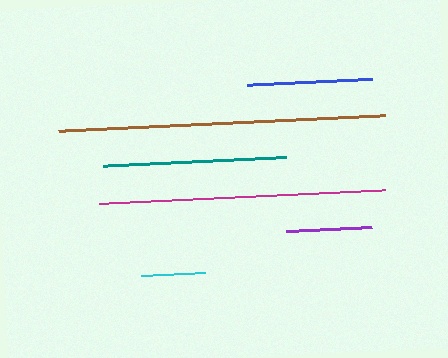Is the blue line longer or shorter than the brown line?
The brown line is longer than the blue line.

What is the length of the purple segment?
The purple segment is approximately 86 pixels long.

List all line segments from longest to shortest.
From longest to shortest: brown, magenta, teal, blue, purple, cyan.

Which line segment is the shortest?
The cyan line is the shortest at approximately 65 pixels.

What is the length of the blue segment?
The blue segment is approximately 125 pixels long.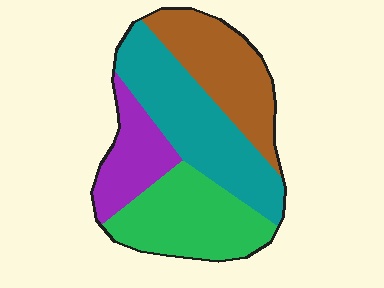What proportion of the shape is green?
Green covers about 25% of the shape.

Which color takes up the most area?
Teal, at roughly 30%.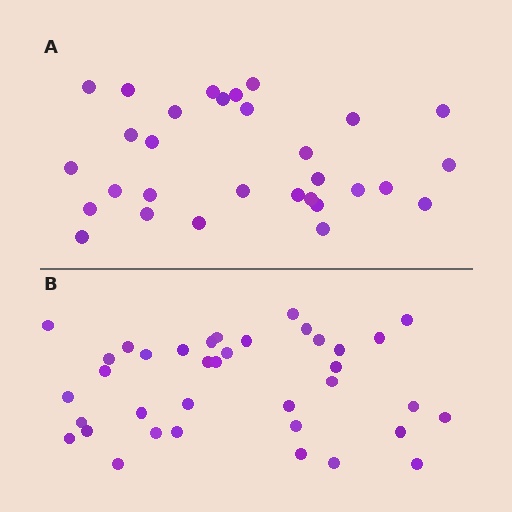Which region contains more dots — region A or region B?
Region B (the bottom region) has more dots.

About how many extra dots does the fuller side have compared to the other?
Region B has roughly 8 or so more dots than region A.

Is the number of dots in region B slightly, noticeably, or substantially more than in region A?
Region B has only slightly more — the two regions are fairly close. The ratio is roughly 1.2 to 1.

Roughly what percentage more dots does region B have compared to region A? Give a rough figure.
About 25% more.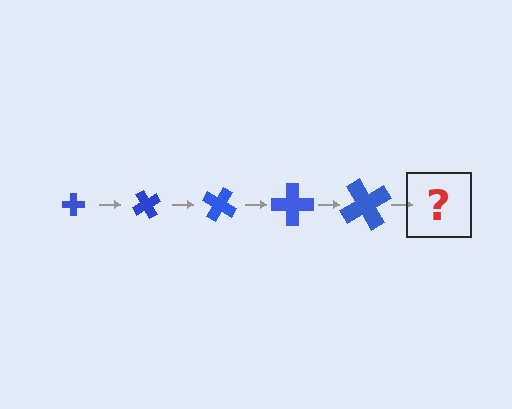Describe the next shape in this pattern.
It should be a cross, larger than the previous one and rotated 300 degrees from the start.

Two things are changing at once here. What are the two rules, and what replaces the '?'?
The two rules are that the cross grows larger each step and it rotates 60 degrees each step. The '?' should be a cross, larger than the previous one and rotated 300 degrees from the start.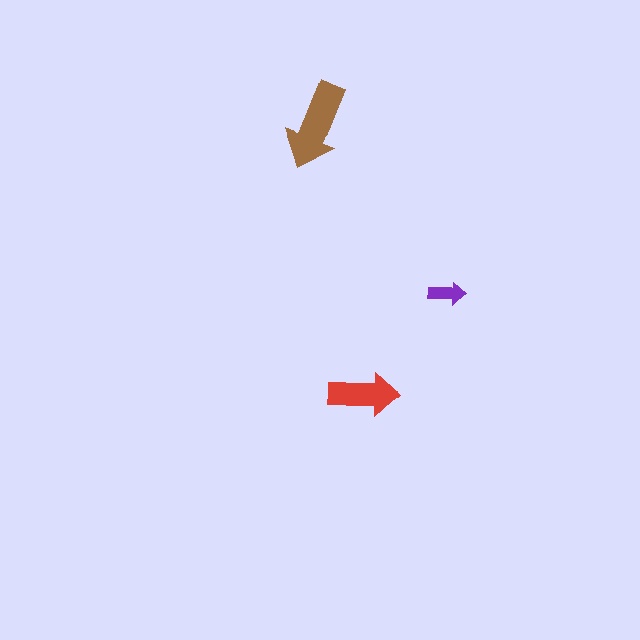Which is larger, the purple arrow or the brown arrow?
The brown one.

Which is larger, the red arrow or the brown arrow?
The brown one.